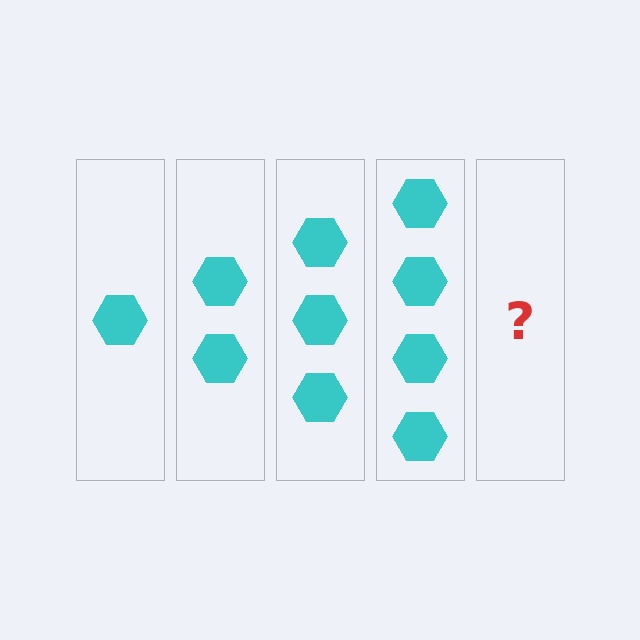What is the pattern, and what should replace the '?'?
The pattern is that each step adds one more hexagon. The '?' should be 5 hexagons.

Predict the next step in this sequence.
The next step is 5 hexagons.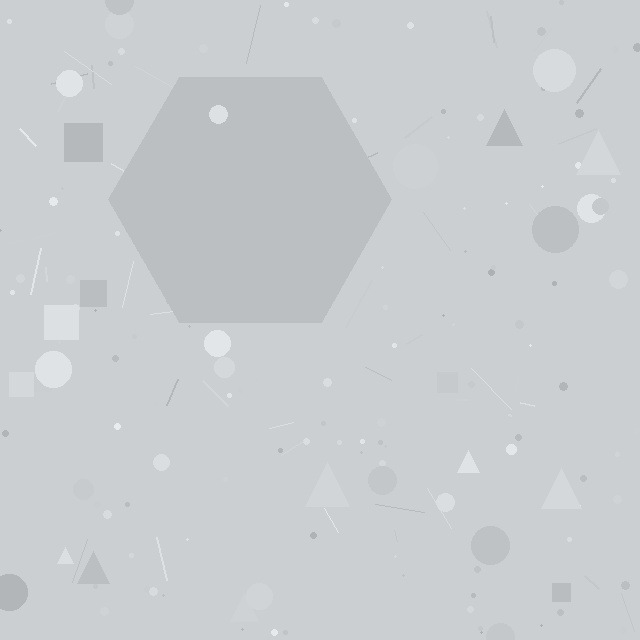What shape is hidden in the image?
A hexagon is hidden in the image.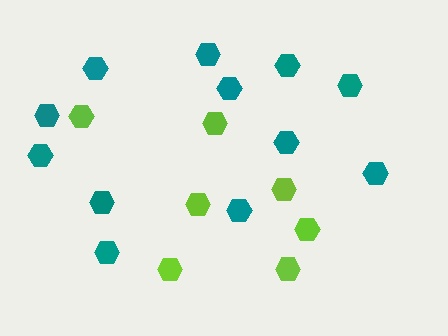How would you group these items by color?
There are 2 groups: one group of lime hexagons (7) and one group of teal hexagons (12).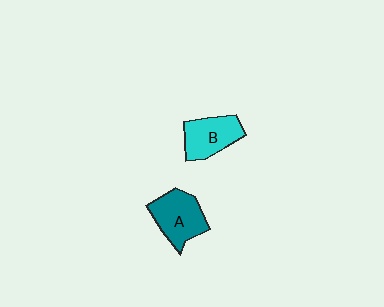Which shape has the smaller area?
Shape B (cyan).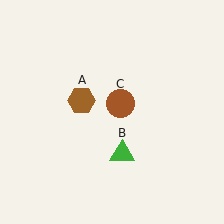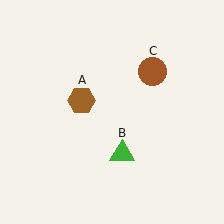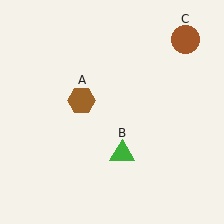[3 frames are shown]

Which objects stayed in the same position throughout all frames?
Brown hexagon (object A) and green triangle (object B) remained stationary.